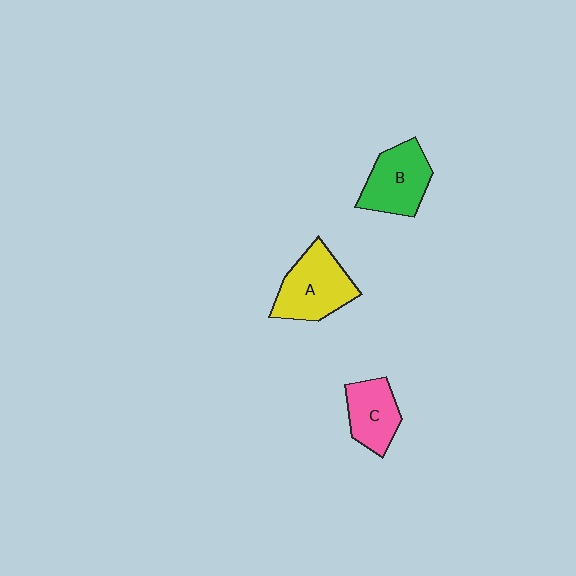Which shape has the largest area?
Shape A (yellow).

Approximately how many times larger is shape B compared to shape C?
Approximately 1.2 times.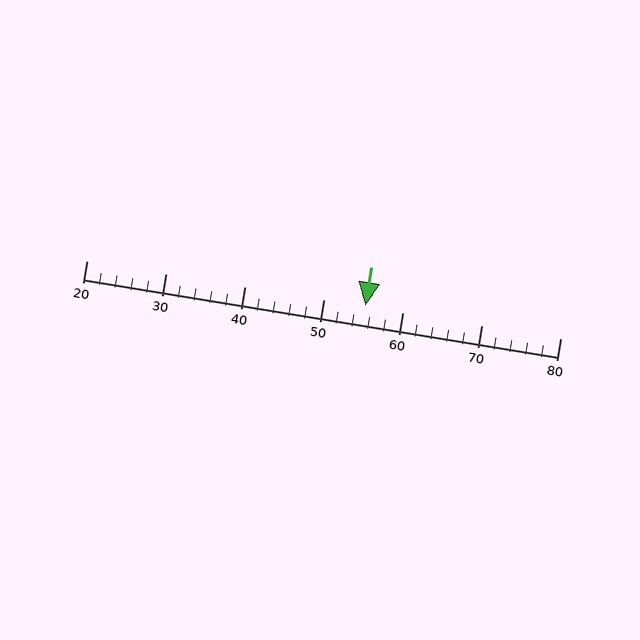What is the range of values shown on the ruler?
The ruler shows values from 20 to 80.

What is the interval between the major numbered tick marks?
The major tick marks are spaced 10 units apart.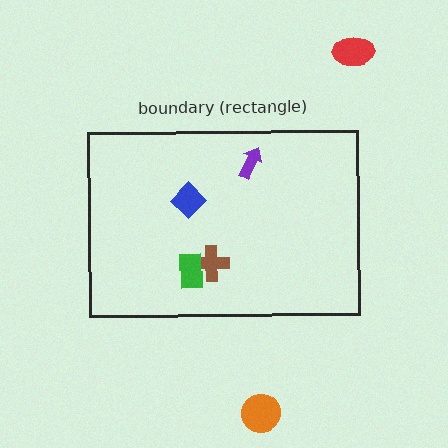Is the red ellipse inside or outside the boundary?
Outside.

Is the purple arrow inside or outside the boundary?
Inside.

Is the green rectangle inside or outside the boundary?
Inside.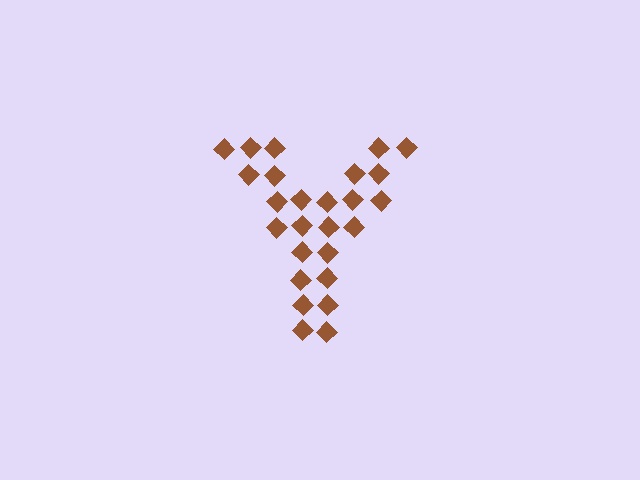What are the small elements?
The small elements are diamonds.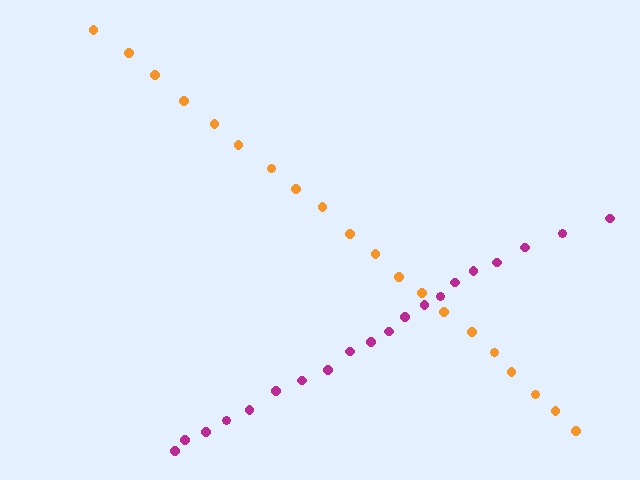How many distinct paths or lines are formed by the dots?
There are 2 distinct paths.